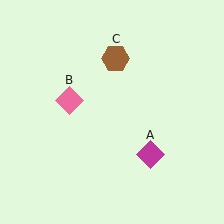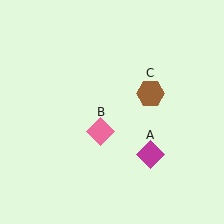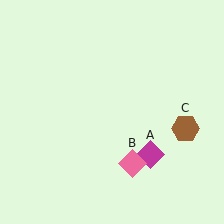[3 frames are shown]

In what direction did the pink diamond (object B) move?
The pink diamond (object B) moved down and to the right.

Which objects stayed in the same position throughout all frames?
Magenta diamond (object A) remained stationary.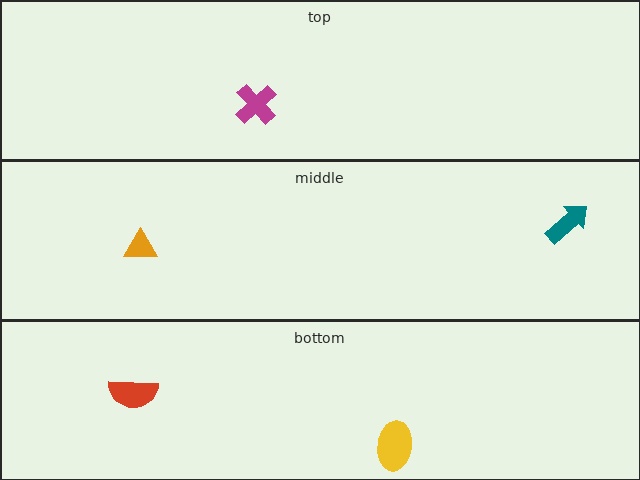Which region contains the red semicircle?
The bottom region.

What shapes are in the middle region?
The orange triangle, the teal arrow.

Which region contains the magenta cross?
The top region.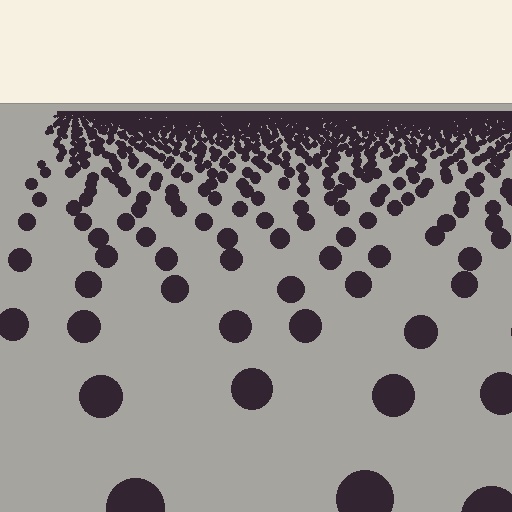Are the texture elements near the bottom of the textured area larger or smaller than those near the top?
Larger. Near the bottom, elements are closer to the viewer and appear at a bigger on-screen size.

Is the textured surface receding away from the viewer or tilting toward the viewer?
The surface is receding away from the viewer. Texture elements get smaller and denser toward the top.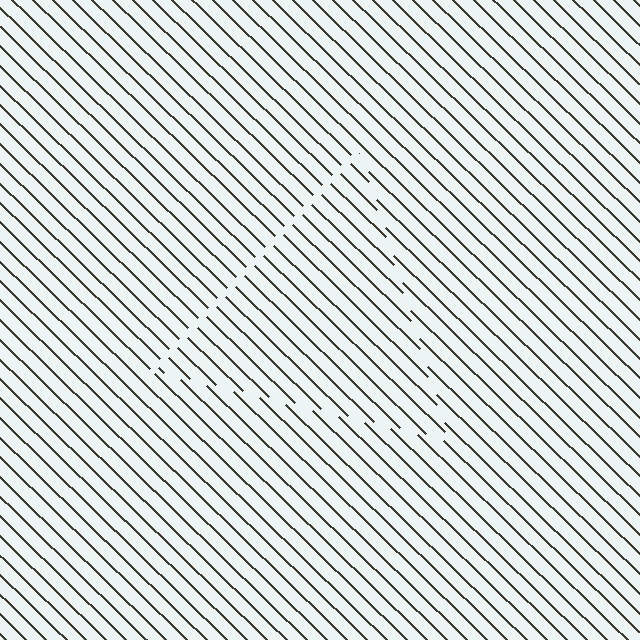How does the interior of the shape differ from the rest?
The interior of the shape contains the same grating, shifted by half a period — the contour is defined by the phase discontinuity where line-ends from the inner and outer gratings abut.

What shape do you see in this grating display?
An illusory triangle. The interior of the shape contains the same grating, shifted by half a period — the contour is defined by the phase discontinuity where line-ends from the inner and outer gratings abut.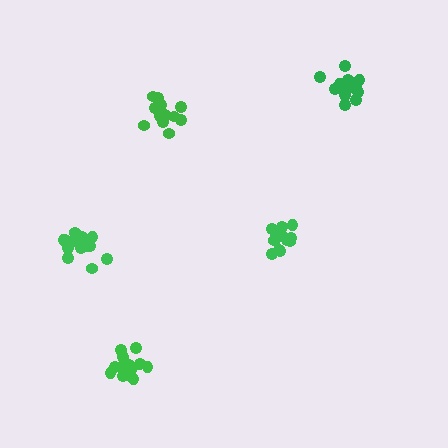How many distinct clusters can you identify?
There are 5 distinct clusters.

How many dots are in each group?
Group 1: 15 dots, Group 2: 14 dots, Group 3: 14 dots, Group 4: 13 dots, Group 5: 13 dots (69 total).